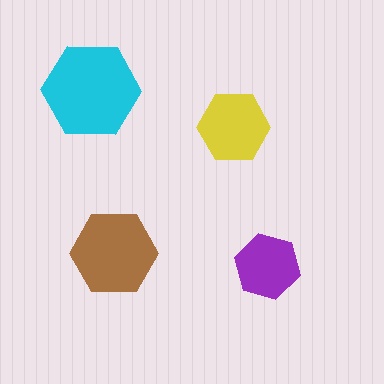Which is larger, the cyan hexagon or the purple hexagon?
The cyan one.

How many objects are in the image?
There are 4 objects in the image.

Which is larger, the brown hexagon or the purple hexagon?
The brown one.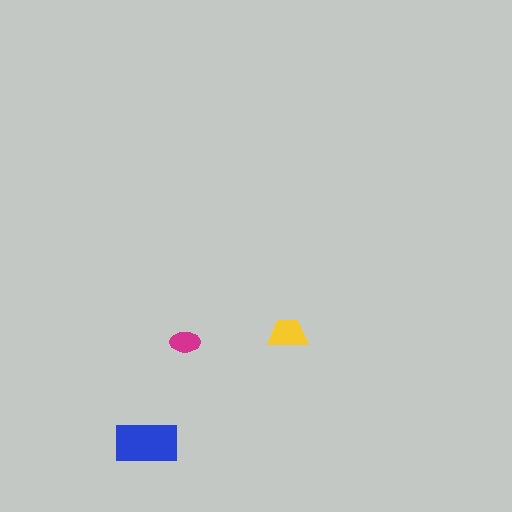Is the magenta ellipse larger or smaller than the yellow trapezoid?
Smaller.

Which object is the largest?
The blue rectangle.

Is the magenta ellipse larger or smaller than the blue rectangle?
Smaller.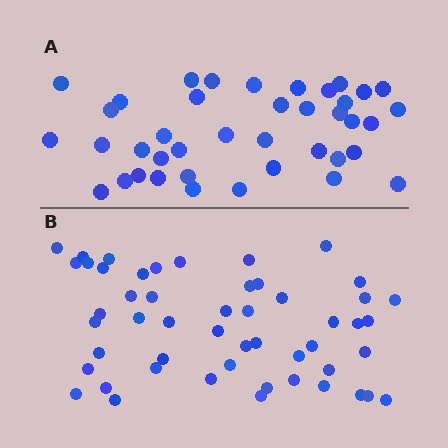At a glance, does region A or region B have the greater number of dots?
Region B (the bottom region) has more dots.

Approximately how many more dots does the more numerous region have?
Region B has roughly 12 or so more dots than region A.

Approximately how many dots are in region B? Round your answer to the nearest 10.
About 50 dots. (The exact count is 51, which rounds to 50.)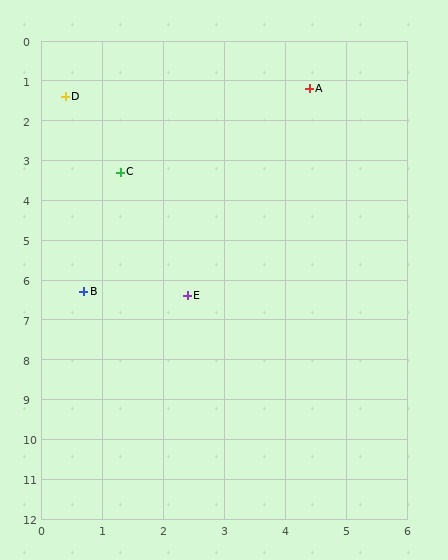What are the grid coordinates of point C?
Point C is at approximately (1.3, 3.3).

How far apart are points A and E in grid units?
Points A and E are about 5.6 grid units apart.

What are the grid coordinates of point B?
Point B is at approximately (0.7, 6.3).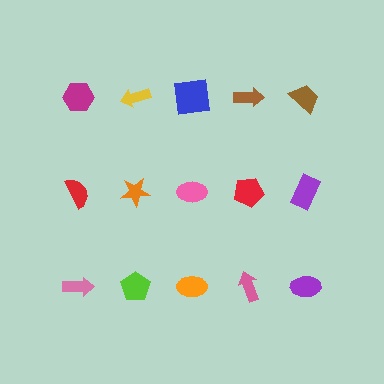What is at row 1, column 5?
A brown trapezoid.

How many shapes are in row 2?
5 shapes.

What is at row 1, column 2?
A yellow arrow.